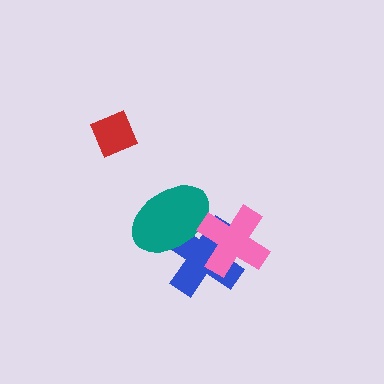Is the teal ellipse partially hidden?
Yes, it is partially covered by another shape.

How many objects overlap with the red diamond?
0 objects overlap with the red diamond.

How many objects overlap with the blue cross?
2 objects overlap with the blue cross.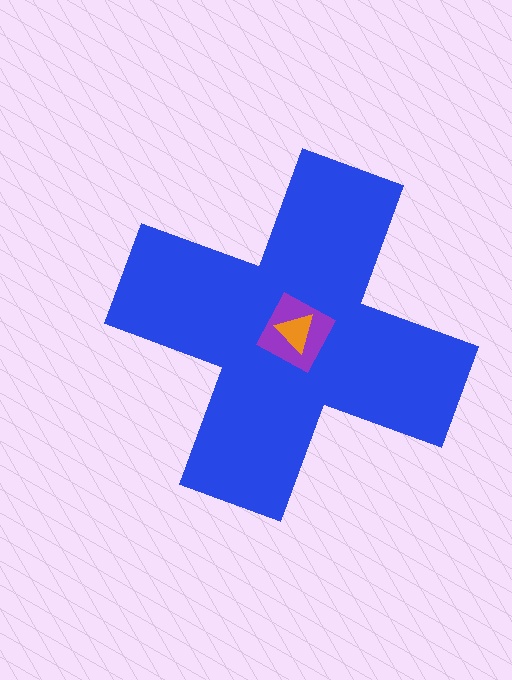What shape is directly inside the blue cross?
The purple square.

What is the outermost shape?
The blue cross.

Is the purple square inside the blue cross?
Yes.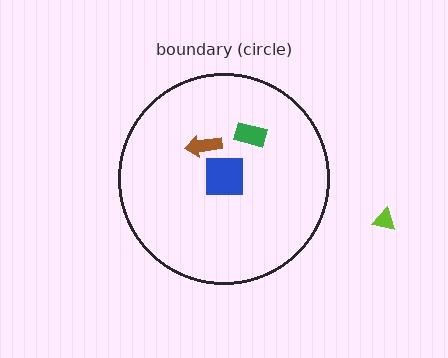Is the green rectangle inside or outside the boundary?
Inside.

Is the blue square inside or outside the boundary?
Inside.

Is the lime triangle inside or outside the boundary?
Outside.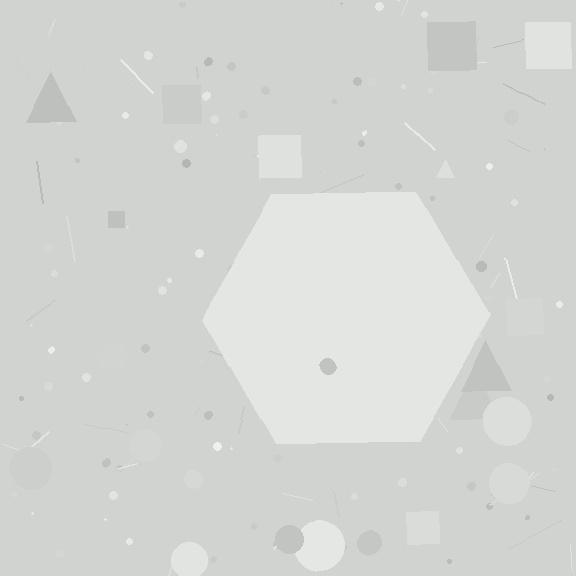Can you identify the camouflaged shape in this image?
The camouflaged shape is a hexagon.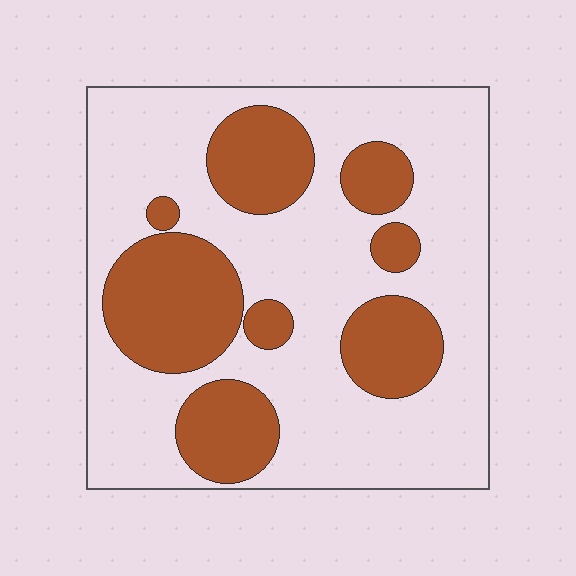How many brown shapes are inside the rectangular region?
8.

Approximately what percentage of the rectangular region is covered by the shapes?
Approximately 30%.